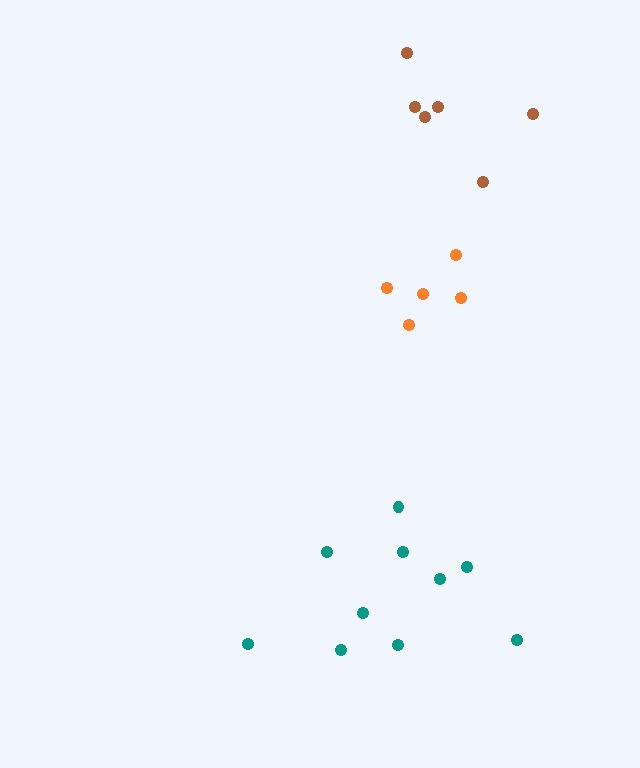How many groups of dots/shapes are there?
There are 3 groups.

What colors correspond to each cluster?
The clusters are colored: orange, teal, brown.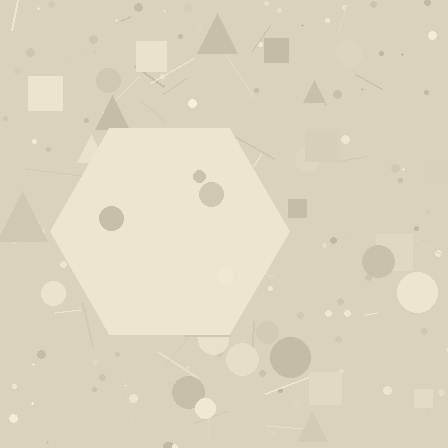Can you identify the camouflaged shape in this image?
The camouflaged shape is a hexagon.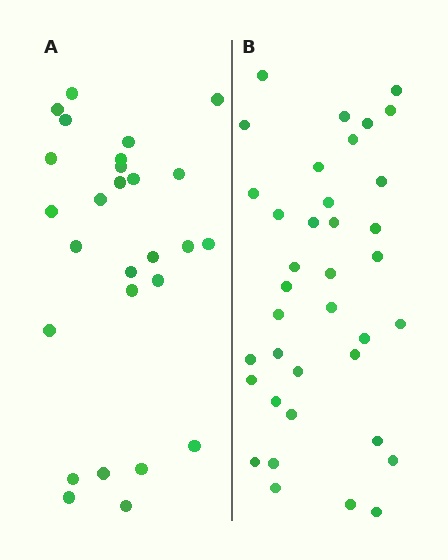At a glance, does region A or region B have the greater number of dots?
Region B (the right region) has more dots.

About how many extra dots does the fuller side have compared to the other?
Region B has roughly 10 or so more dots than region A.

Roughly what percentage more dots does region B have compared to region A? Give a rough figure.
About 35% more.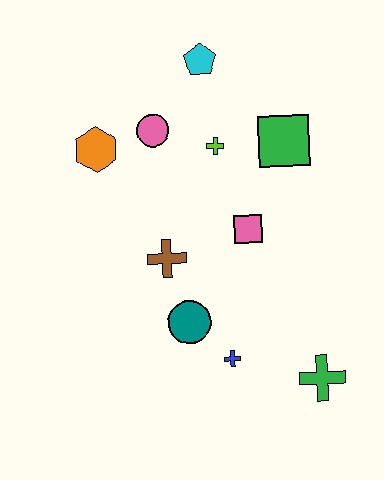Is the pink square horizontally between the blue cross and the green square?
Yes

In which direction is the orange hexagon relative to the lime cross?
The orange hexagon is to the left of the lime cross.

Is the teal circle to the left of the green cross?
Yes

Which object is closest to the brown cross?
The teal circle is closest to the brown cross.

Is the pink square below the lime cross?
Yes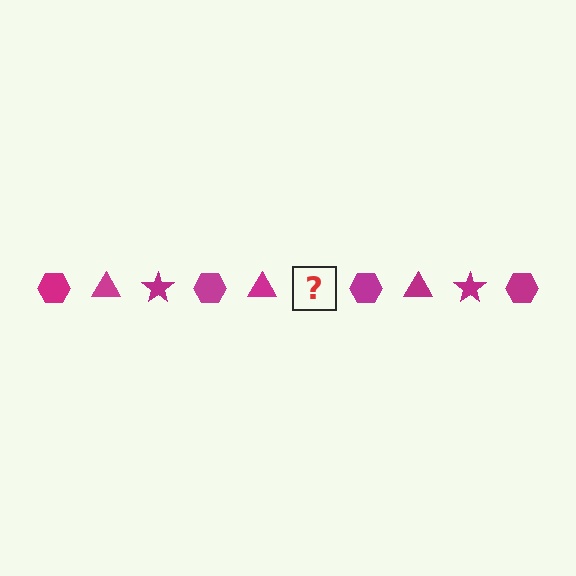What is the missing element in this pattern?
The missing element is a magenta star.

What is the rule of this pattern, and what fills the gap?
The rule is that the pattern cycles through hexagon, triangle, star shapes in magenta. The gap should be filled with a magenta star.